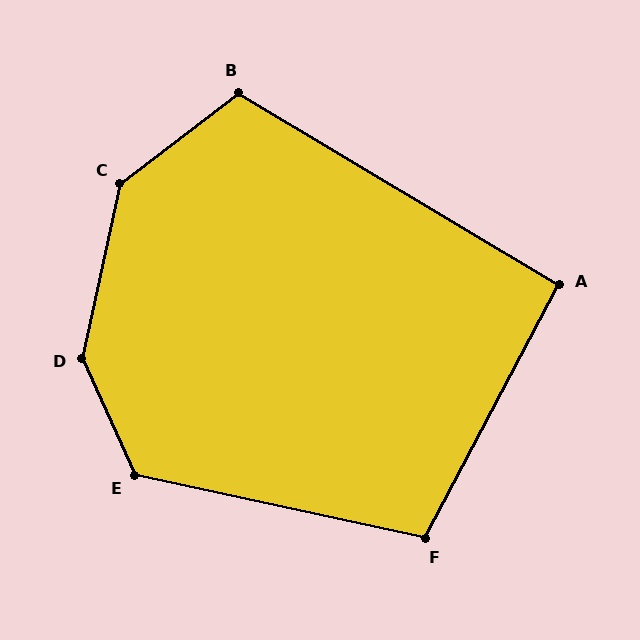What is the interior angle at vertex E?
Approximately 127 degrees (obtuse).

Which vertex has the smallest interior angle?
A, at approximately 93 degrees.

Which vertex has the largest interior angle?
D, at approximately 143 degrees.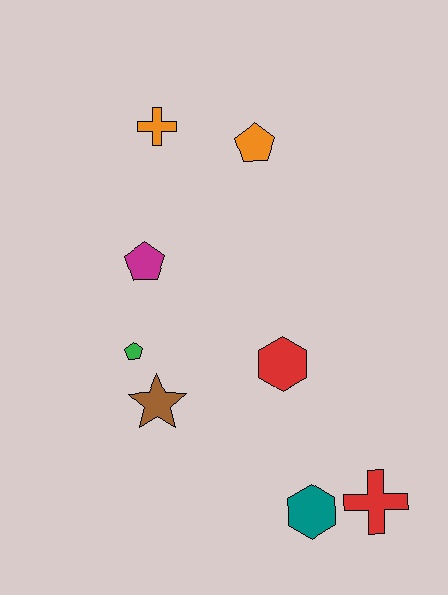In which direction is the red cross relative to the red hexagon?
The red cross is below the red hexagon.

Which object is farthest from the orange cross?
The red cross is farthest from the orange cross.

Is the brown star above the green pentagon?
No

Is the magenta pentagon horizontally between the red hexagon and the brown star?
No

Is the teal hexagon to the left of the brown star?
No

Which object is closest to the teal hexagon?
The red cross is closest to the teal hexagon.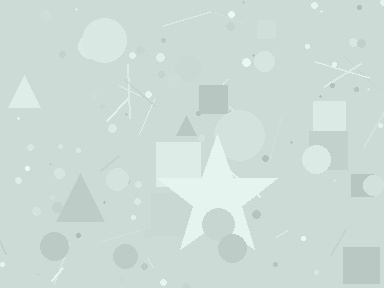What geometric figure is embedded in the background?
A star is embedded in the background.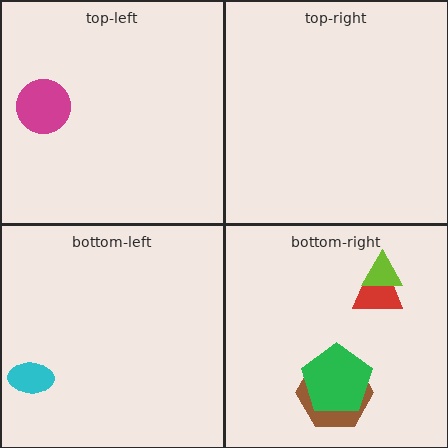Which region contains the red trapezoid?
The bottom-right region.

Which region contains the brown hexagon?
The bottom-right region.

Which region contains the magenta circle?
The top-left region.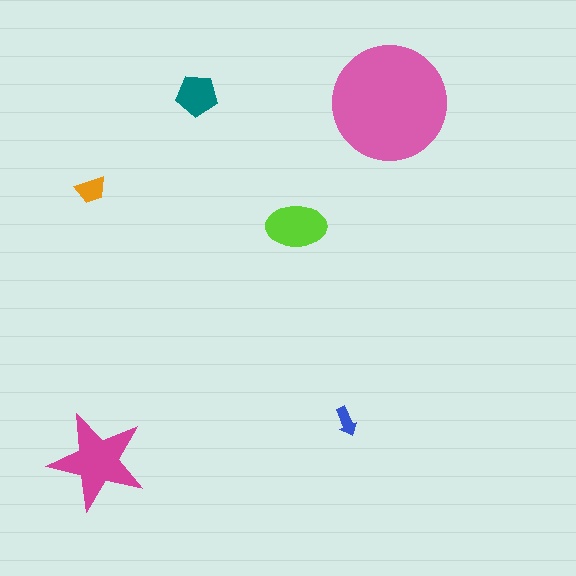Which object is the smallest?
The blue arrow.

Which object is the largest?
The pink circle.